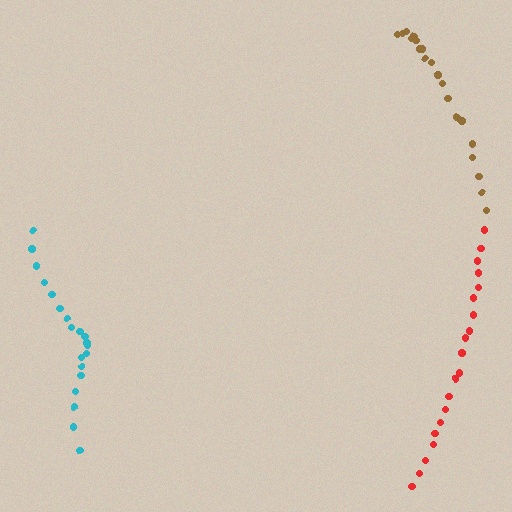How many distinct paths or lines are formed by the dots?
There are 3 distinct paths.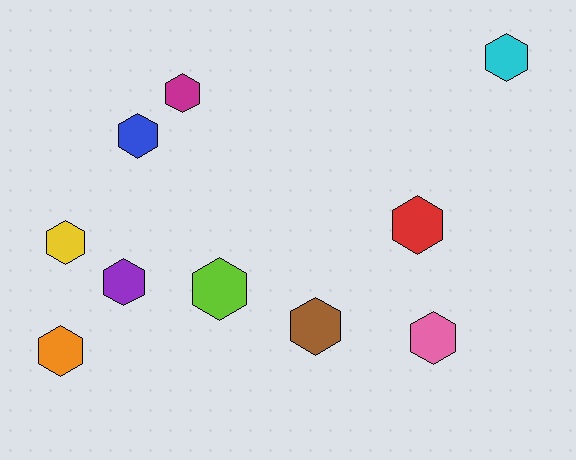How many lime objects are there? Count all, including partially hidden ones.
There is 1 lime object.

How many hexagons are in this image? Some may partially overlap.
There are 10 hexagons.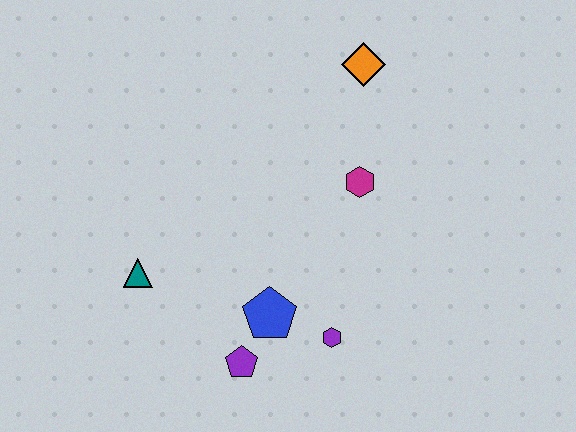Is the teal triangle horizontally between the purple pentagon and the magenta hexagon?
No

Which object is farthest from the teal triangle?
The orange diamond is farthest from the teal triangle.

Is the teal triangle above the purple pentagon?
Yes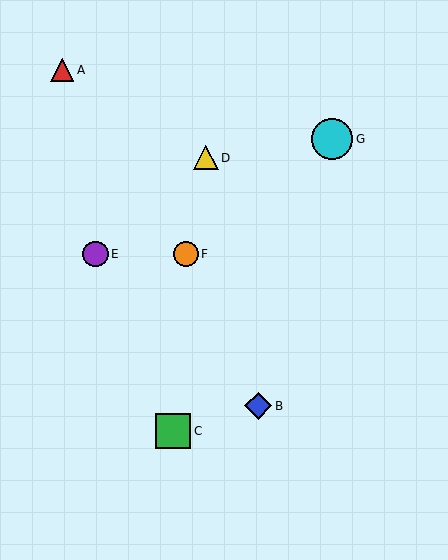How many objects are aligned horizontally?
2 objects (E, F) are aligned horizontally.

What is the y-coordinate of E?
Object E is at y≈254.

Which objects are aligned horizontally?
Objects E, F are aligned horizontally.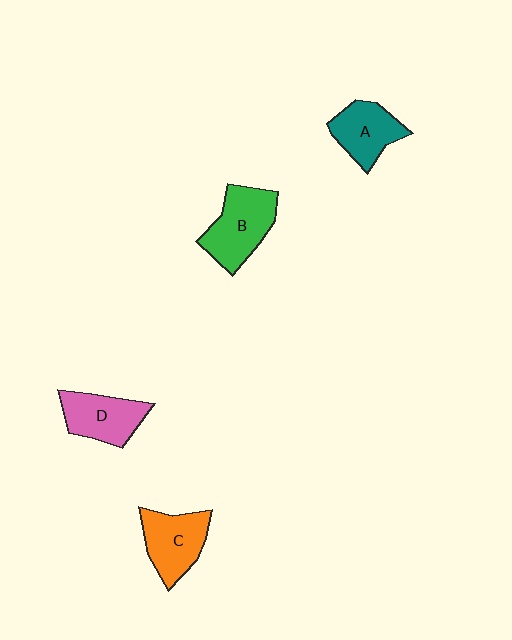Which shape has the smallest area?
Shape A (teal).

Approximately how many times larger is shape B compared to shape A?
Approximately 1.3 times.